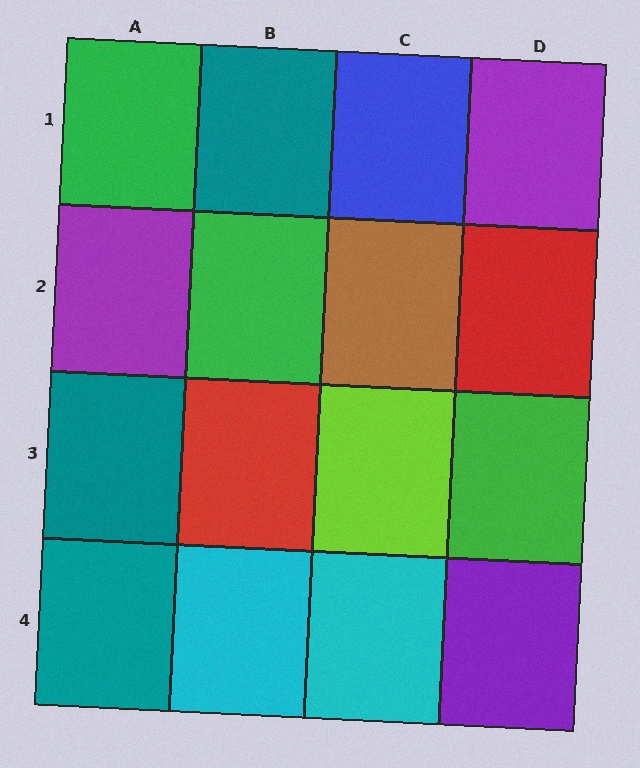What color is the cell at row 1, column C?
Blue.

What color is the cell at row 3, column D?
Green.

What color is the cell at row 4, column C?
Cyan.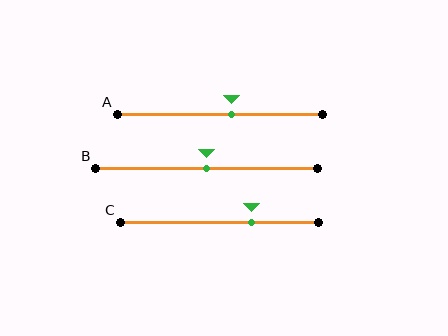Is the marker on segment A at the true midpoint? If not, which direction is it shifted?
No, the marker on segment A is shifted to the right by about 6% of the segment length.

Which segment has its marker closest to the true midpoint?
Segment B has its marker closest to the true midpoint.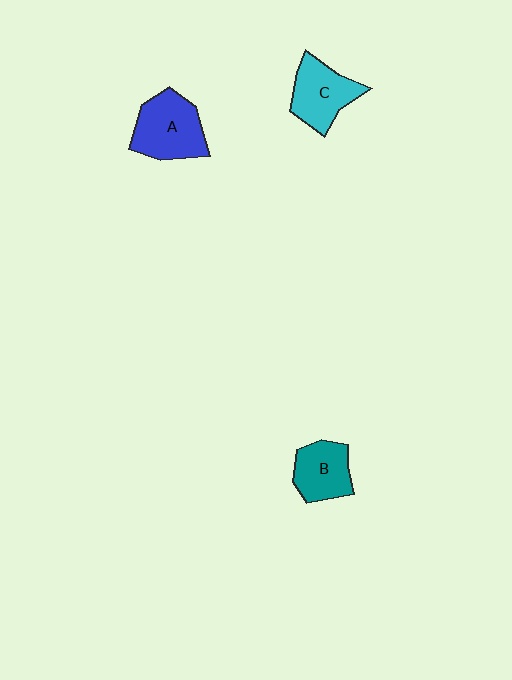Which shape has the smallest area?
Shape B (teal).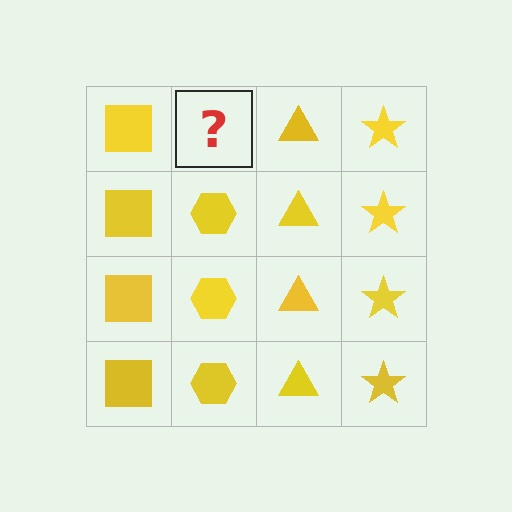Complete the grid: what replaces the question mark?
The question mark should be replaced with a yellow hexagon.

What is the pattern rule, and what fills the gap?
The rule is that each column has a consistent shape. The gap should be filled with a yellow hexagon.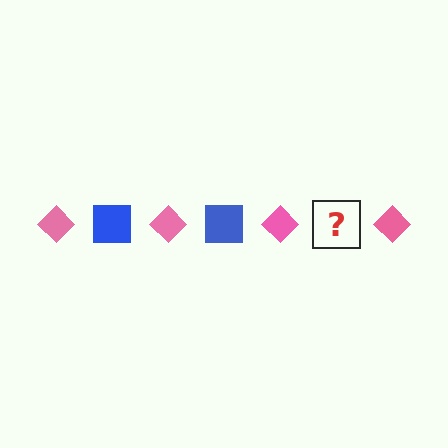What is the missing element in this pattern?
The missing element is a blue square.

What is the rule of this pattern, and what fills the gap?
The rule is that the pattern alternates between pink diamond and blue square. The gap should be filled with a blue square.